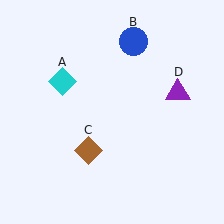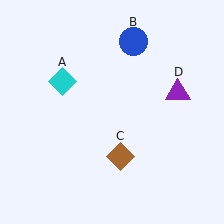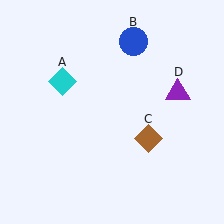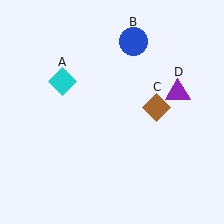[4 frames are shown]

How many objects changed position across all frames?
1 object changed position: brown diamond (object C).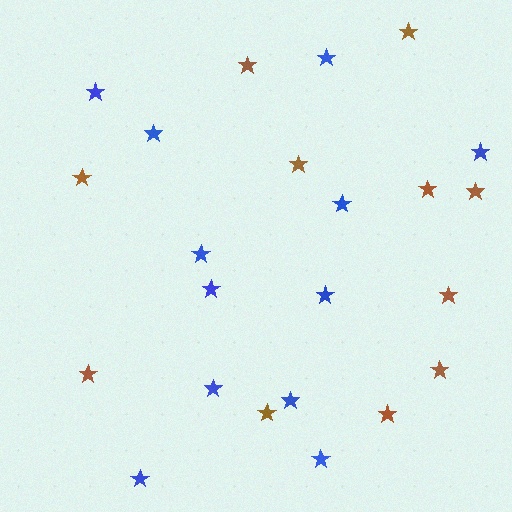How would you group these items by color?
There are 2 groups: one group of brown stars (11) and one group of blue stars (12).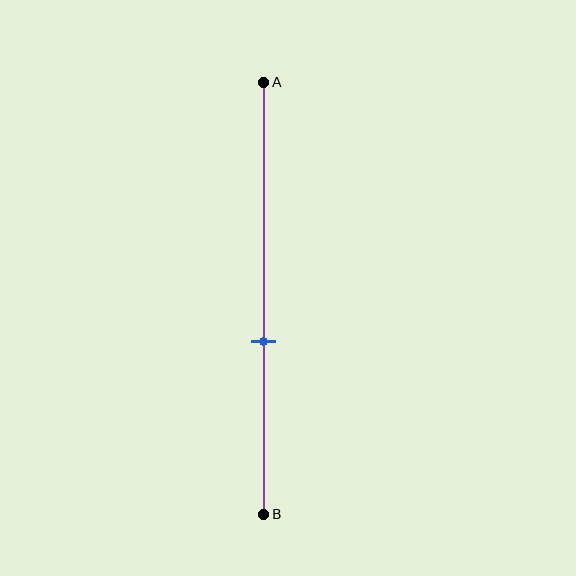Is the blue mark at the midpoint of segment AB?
No, the mark is at about 60% from A, not at the 50% midpoint.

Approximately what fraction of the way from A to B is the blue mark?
The blue mark is approximately 60% of the way from A to B.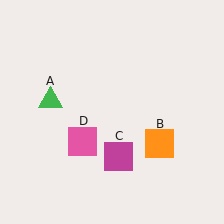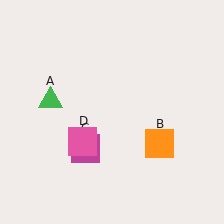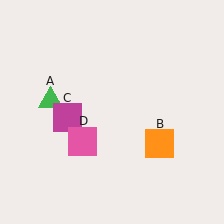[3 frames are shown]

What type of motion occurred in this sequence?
The magenta square (object C) rotated clockwise around the center of the scene.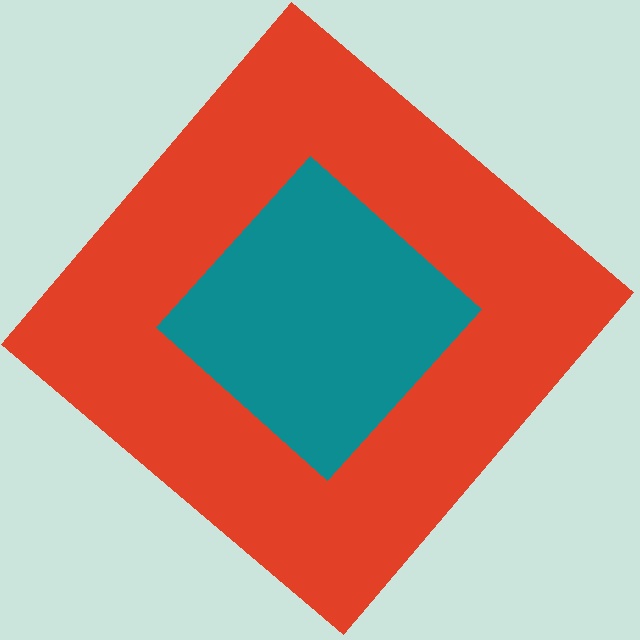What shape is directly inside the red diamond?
The teal diamond.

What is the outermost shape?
The red diamond.